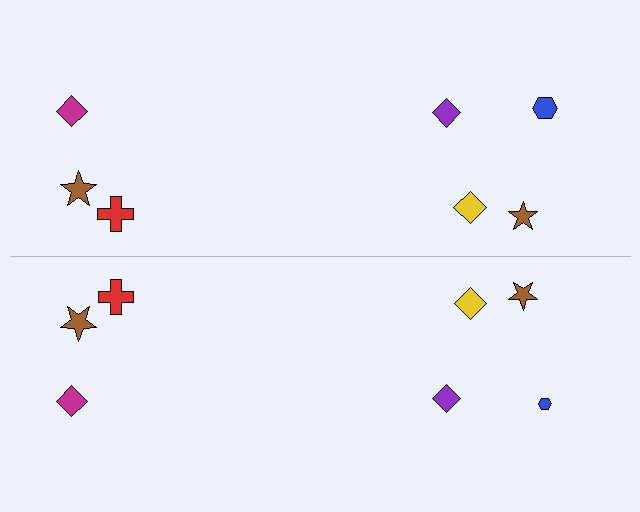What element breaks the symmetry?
The blue hexagon on the bottom side has a different size than its mirror counterpart.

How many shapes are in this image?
There are 14 shapes in this image.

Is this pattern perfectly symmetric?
No, the pattern is not perfectly symmetric. The blue hexagon on the bottom side has a different size than its mirror counterpart.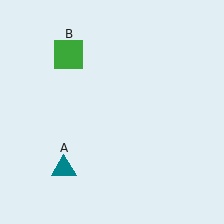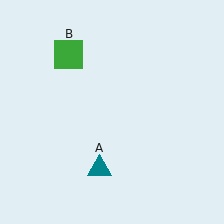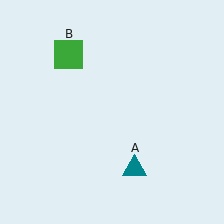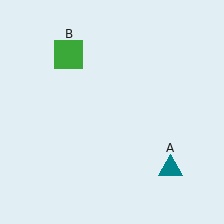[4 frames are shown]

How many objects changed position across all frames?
1 object changed position: teal triangle (object A).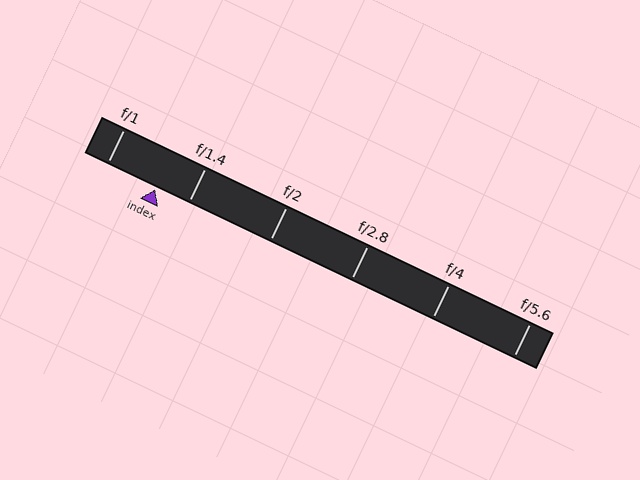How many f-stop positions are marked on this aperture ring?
There are 6 f-stop positions marked.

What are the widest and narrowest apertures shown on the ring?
The widest aperture shown is f/1 and the narrowest is f/5.6.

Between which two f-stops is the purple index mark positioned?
The index mark is between f/1 and f/1.4.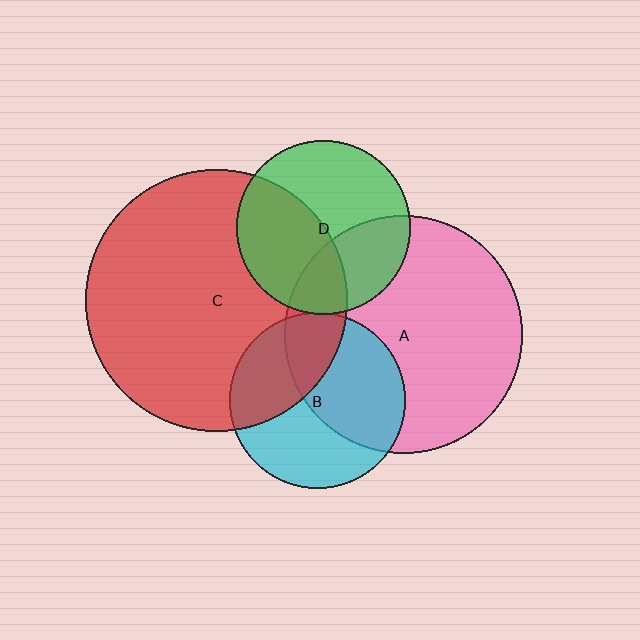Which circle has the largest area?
Circle C (red).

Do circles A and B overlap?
Yes.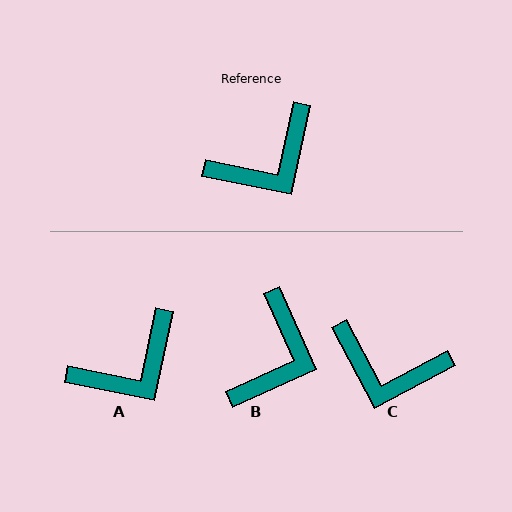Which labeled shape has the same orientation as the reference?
A.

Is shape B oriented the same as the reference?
No, it is off by about 36 degrees.